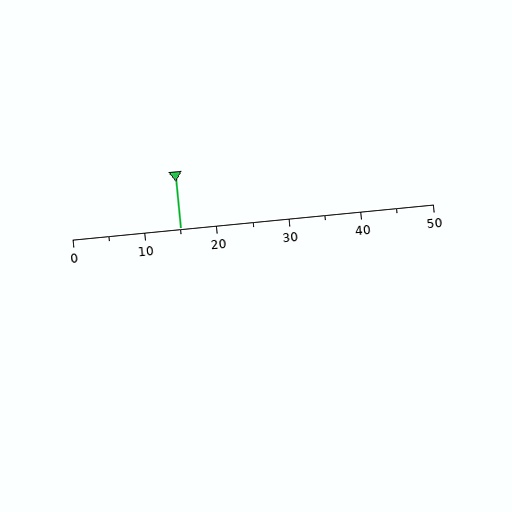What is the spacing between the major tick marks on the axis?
The major ticks are spaced 10 apart.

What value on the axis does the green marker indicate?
The marker indicates approximately 15.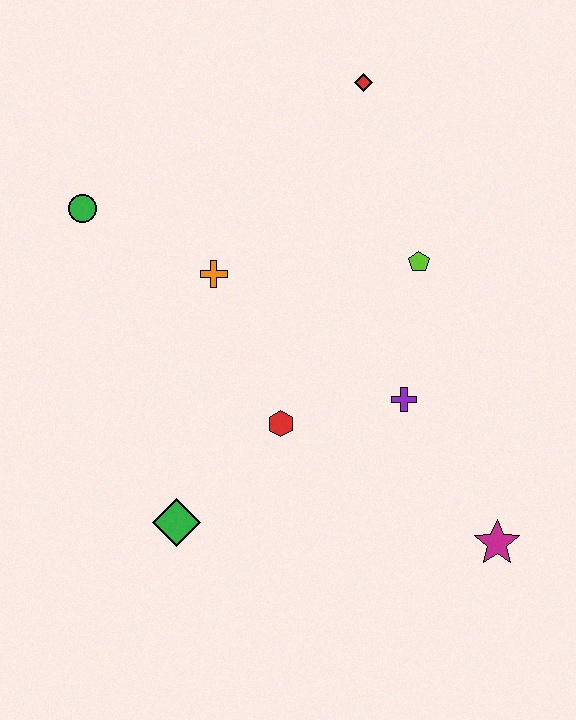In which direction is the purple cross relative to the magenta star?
The purple cross is above the magenta star.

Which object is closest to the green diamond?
The red hexagon is closest to the green diamond.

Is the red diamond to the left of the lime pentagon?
Yes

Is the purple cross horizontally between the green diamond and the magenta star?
Yes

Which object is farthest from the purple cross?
The green circle is farthest from the purple cross.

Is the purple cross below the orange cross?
Yes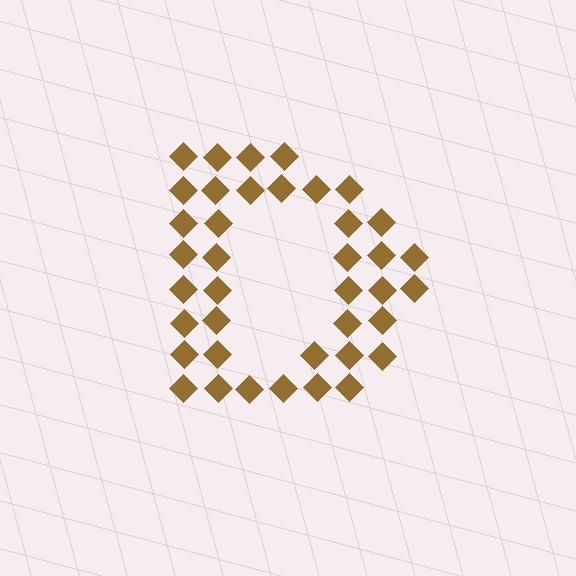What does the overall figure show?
The overall figure shows the letter D.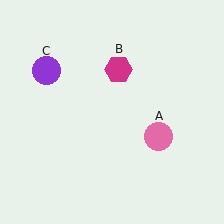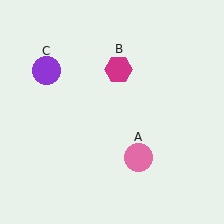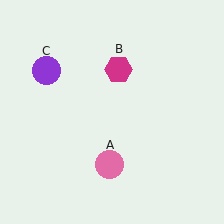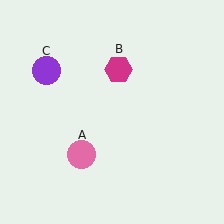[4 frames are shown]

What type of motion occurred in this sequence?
The pink circle (object A) rotated clockwise around the center of the scene.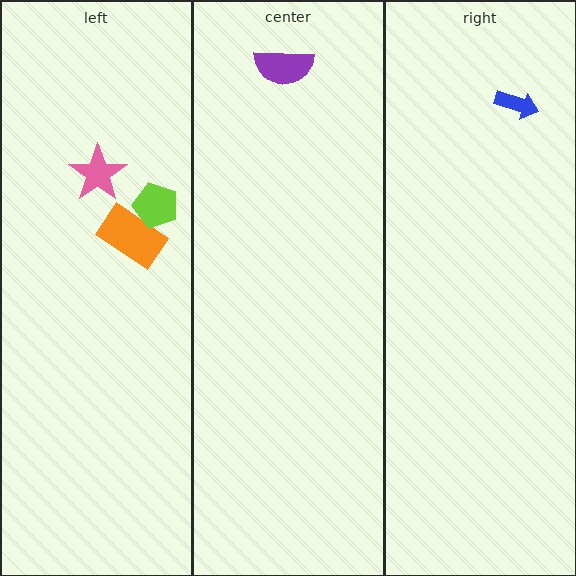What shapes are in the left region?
The orange rectangle, the pink star, the lime pentagon.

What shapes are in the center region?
The purple semicircle.